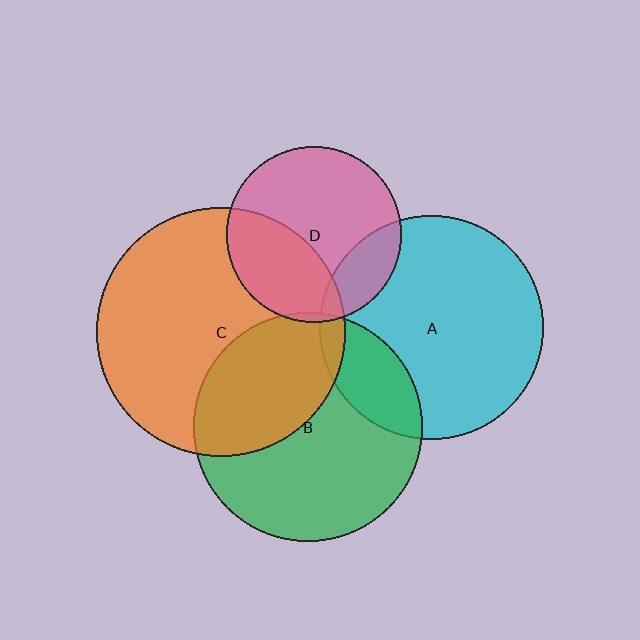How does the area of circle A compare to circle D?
Approximately 1.6 times.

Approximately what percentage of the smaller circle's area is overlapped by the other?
Approximately 5%.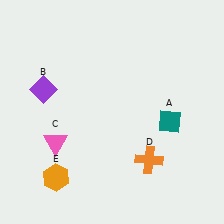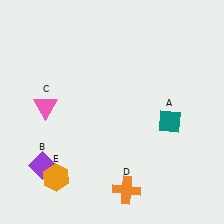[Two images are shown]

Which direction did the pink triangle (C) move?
The pink triangle (C) moved up.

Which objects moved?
The objects that moved are: the purple diamond (B), the pink triangle (C), the orange cross (D).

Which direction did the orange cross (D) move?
The orange cross (D) moved down.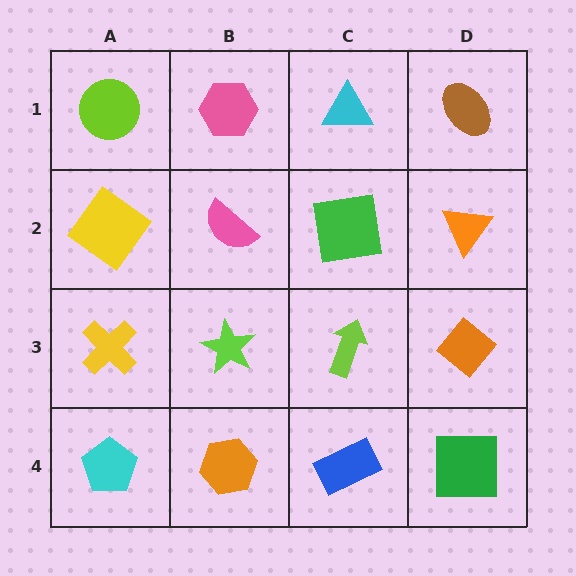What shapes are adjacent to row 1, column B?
A pink semicircle (row 2, column B), a lime circle (row 1, column A), a cyan triangle (row 1, column C).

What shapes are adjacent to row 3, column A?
A yellow diamond (row 2, column A), a cyan pentagon (row 4, column A), a lime star (row 3, column B).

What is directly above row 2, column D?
A brown ellipse.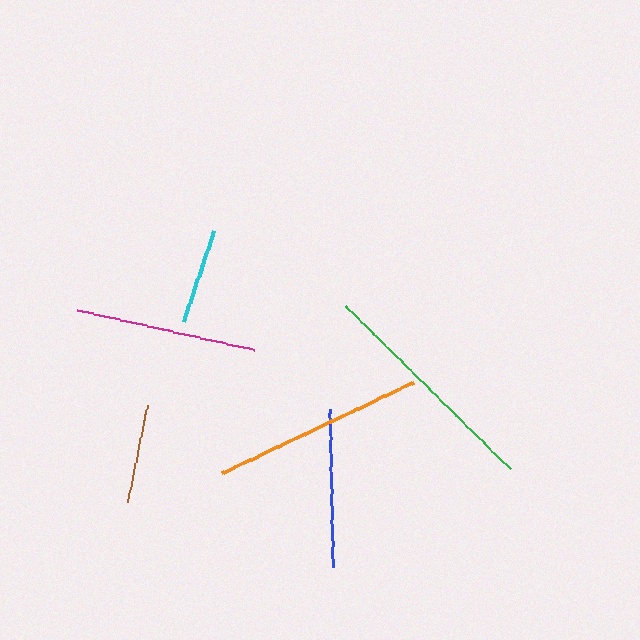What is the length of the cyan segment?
The cyan segment is approximately 95 pixels long.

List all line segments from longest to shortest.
From longest to shortest: green, orange, magenta, blue, brown, cyan.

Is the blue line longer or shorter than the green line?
The green line is longer than the blue line.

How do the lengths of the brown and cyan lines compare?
The brown and cyan lines are approximately the same length.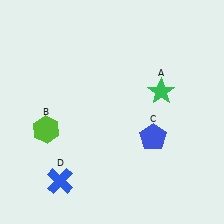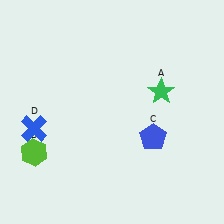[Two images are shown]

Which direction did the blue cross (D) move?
The blue cross (D) moved up.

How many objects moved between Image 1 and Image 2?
2 objects moved between the two images.